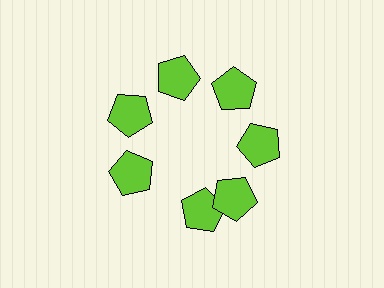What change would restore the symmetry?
The symmetry would be restored by rotating it back into even spacing with its neighbors so that all 7 pentagons sit at equal angles and equal distance from the center.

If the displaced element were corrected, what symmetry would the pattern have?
It would have 7-fold rotational symmetry — the pattern would map onto itself every 51 degrees.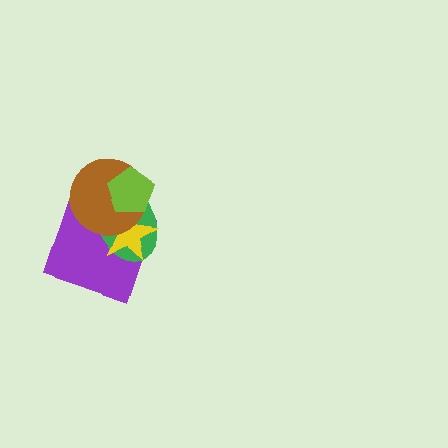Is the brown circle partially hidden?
Yes, it is partially covered by another shape.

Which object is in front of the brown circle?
The lime pentagon is in front of the brown circle.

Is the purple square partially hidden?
Yes, it is partially covered by another shape.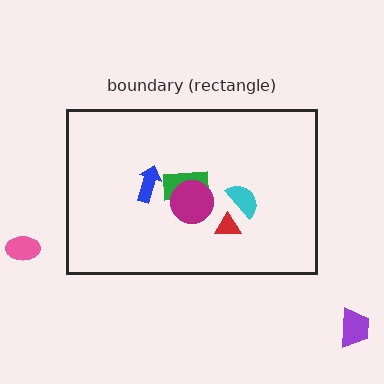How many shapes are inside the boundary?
5 inside, 2 outside.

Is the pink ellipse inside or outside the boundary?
Outside.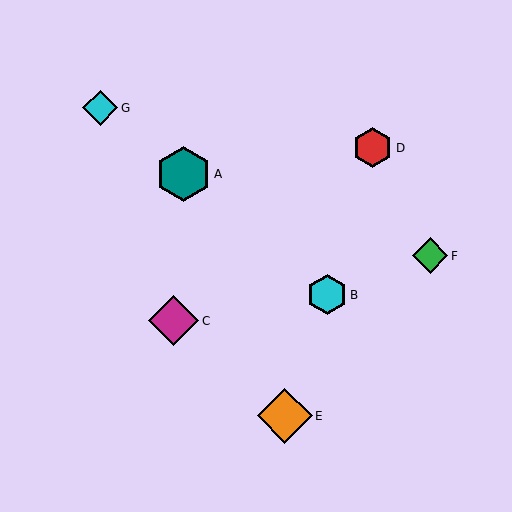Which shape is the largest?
The orange diamond (labeled E) is the largest.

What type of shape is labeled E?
Shape E is an orange diamond.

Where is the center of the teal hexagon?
The center of the teal hexagon is at (184, 174).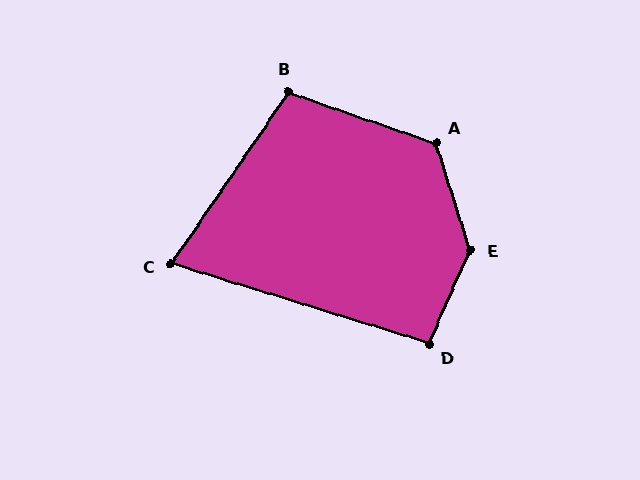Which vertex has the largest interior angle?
E, at approximately 138 degrees.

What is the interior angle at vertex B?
Approximately 105 degrees (obtuse).